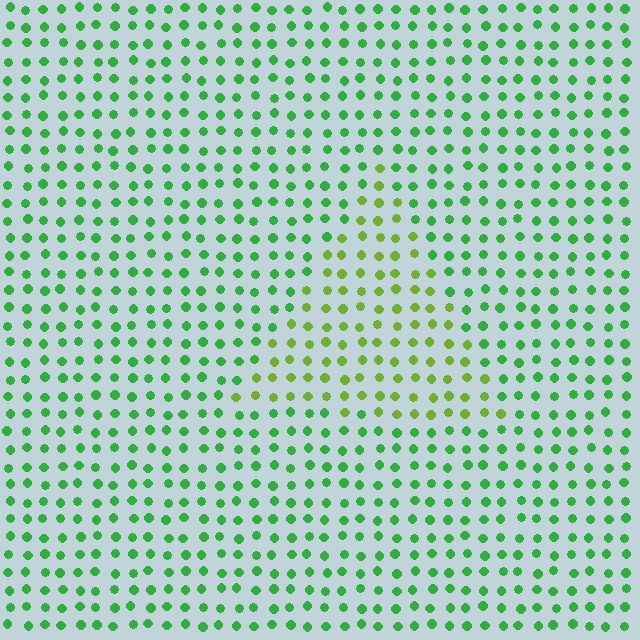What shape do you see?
I see a triangle.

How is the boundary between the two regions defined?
The boundary is defined purely by a slight shift in hue (about 38 degrees). Spacing, size, and orientation are identical on both sides.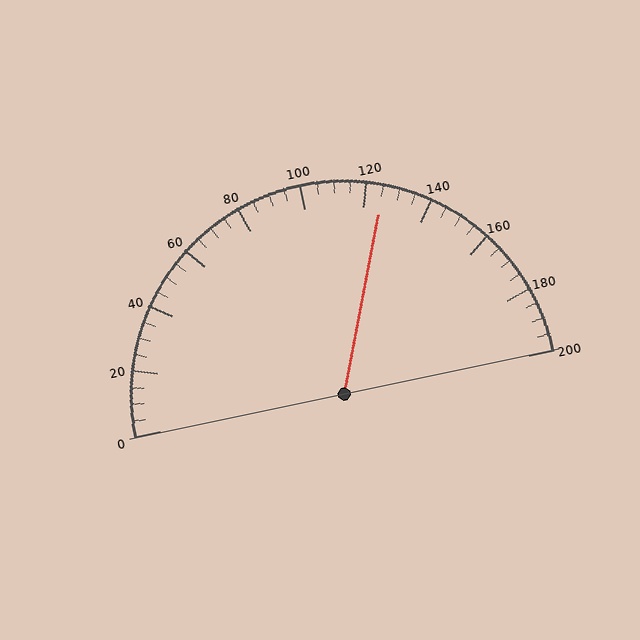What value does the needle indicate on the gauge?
The needle indicates approximately 125.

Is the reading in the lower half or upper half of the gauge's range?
The reading is in the upper half of the range (0 to 200).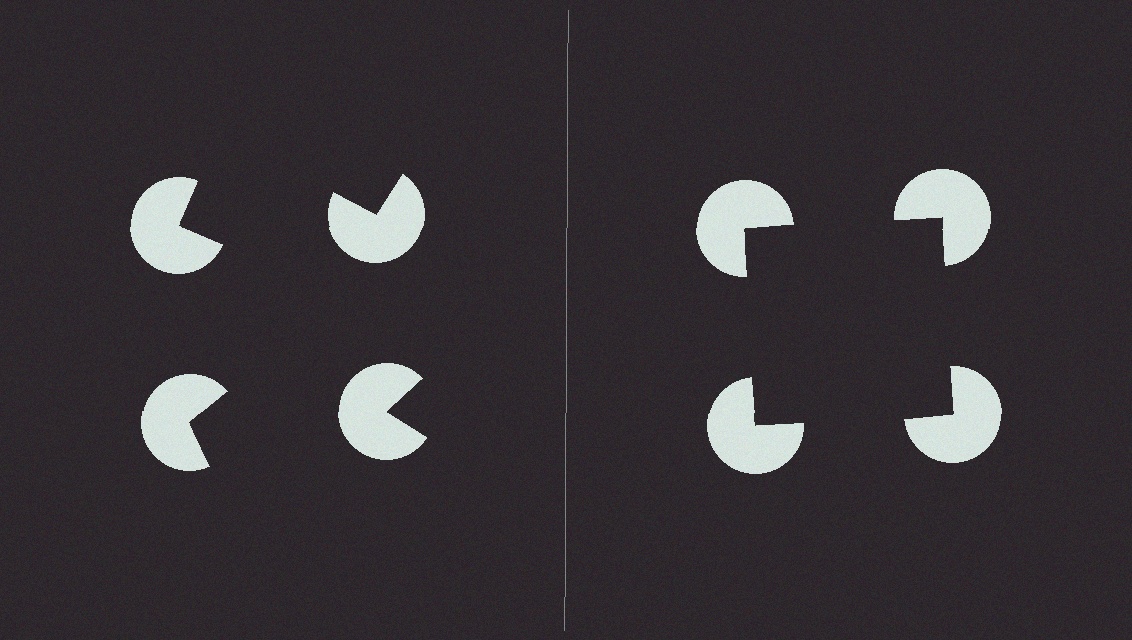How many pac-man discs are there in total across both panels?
8 — 4 on each side.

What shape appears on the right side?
An illusory square.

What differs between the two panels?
The pac-man discs are positioned identically on both sides; only the wedge orientations differ. On the right they align to a square; on the left they are misaligned.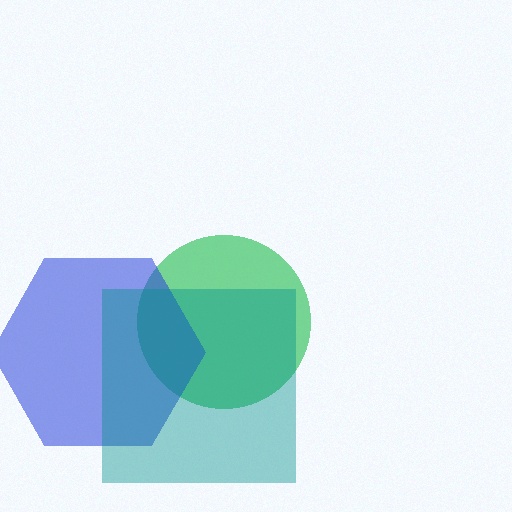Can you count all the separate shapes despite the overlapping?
Yes, there are 3 separate shapes.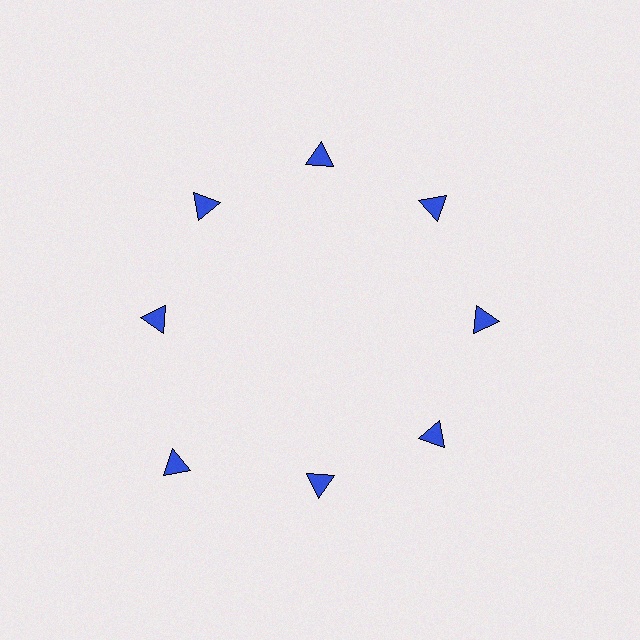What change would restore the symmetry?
The symmetry would be restored by moving it inward, back onto the ring so that all 8 triangles sit at equal angles and equal distance from the center.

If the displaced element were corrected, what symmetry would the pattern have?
It would have 8-fold rotational symmetry — the pattern would map onto itself every 45 degrees.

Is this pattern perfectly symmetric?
No. The 8 blue triangles are arranged in a ring, but one element near the 8 o'clock position is pushed outward from the center, breaking the 8-fold rotational symmetry.